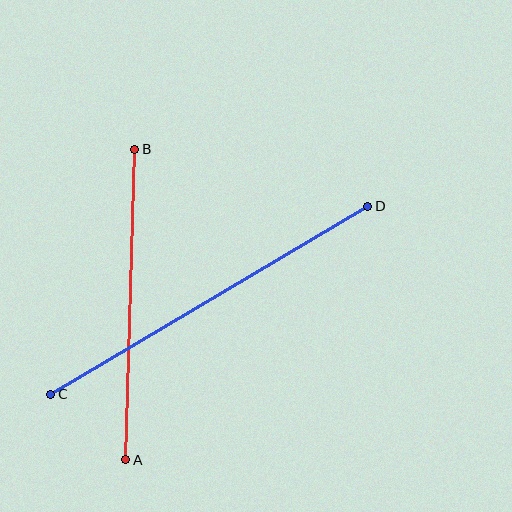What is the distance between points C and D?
The distance is approximately 369 pixels.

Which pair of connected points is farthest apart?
Points C and D are farthest apart.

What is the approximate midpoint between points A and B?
The midpoint is at approximately (130, 305) pixels.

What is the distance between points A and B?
The distance is approximately 311 pixels.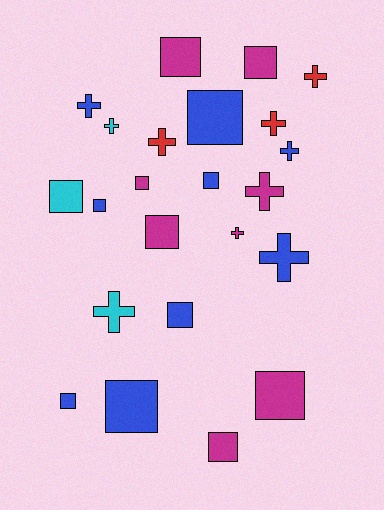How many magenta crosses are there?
There are 2 magenta crosses.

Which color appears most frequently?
Blue, with 9 objects.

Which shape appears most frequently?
Square, with 13 objects.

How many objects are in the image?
There are 23 objects.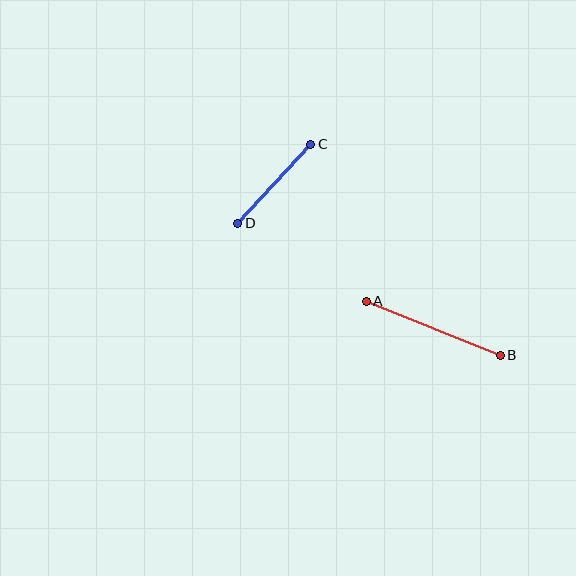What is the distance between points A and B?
The distance is approximately 145 pixels.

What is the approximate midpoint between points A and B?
The midpoint is at approximately (433, 328) pixels.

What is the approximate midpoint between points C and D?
The midpoint is at approximately (274, 184) pixels.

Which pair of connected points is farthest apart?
Points A and B are farthest apart.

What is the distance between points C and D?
The distance is approximately 108 pixels.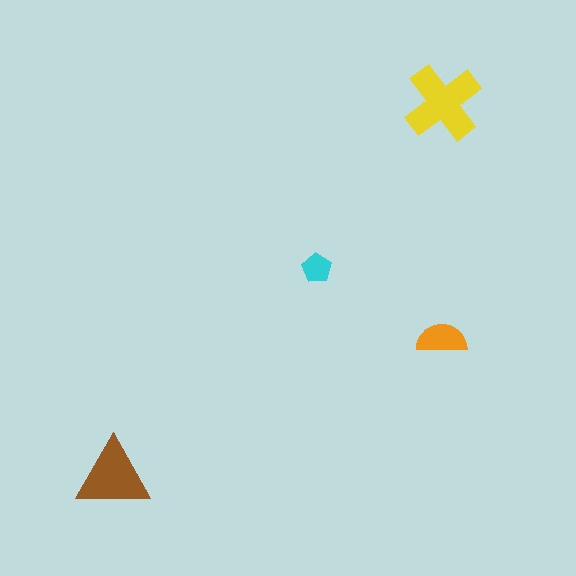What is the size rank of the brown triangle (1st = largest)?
2nd.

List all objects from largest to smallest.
The yellow cross, the brown triangle, the orange semicircle, the cyan pentagon.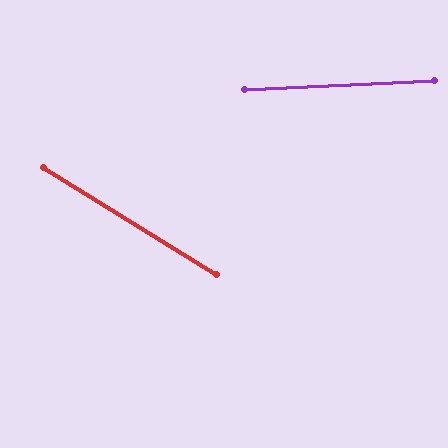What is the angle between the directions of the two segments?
Approximately 35 degrees.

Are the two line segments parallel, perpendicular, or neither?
Neither parallel nor perpendicular — they differ by about 35°.